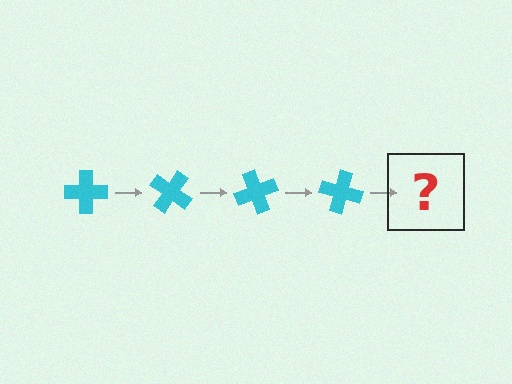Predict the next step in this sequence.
The next step is a cyan cross rotated 140 degrees.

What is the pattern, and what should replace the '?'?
The pattern is that the cross rotates 35 degrees each step. The '?' should be a cyan cross rotated 140 degrees.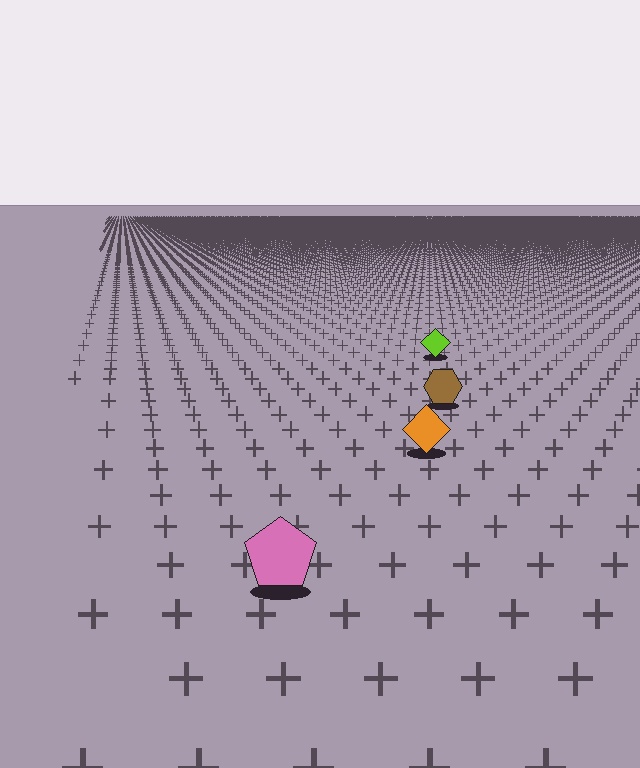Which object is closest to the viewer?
The pink pentagon is closest. The texture marks near it are larger and more spread out.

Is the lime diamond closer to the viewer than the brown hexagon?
No. The brown hexagon is closer — you can tell from the texture gradient: the ground texture is coarser near it.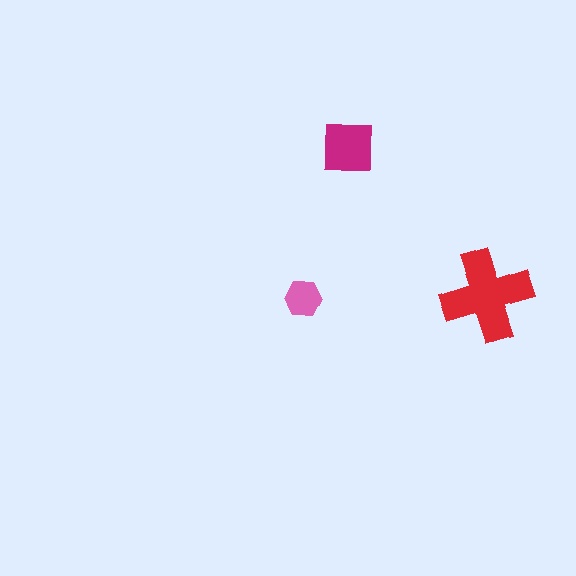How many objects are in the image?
There are 3 objects in the image.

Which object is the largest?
The red cross.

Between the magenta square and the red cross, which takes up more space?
The red cross.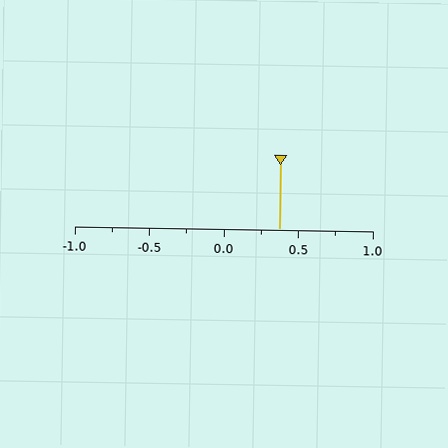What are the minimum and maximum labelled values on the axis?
The axis runs from -1.0 to 1.0.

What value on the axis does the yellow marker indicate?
The marker indicates approximately 0.38.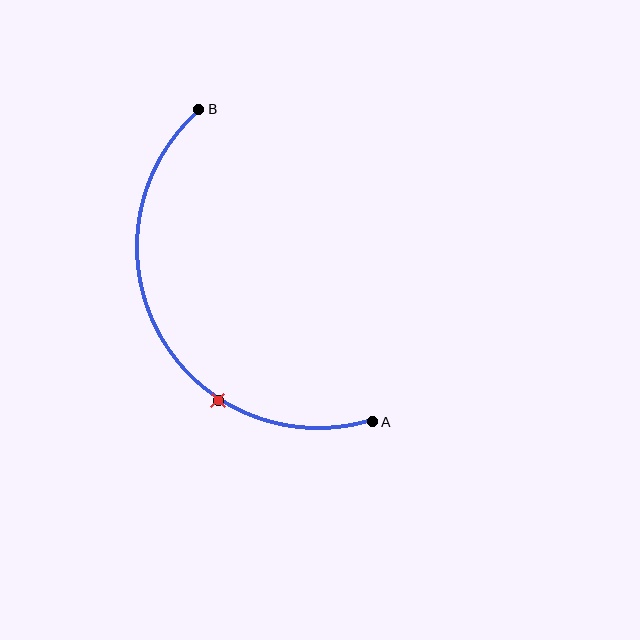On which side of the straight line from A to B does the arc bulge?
The arc bulges to the left of the straight line connecting A and B.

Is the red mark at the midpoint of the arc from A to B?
No. The red mark lies on the arc but is closer to endpoint A. The arc midpoint would be at the point on the curve equidistant along the arc from both A and B.